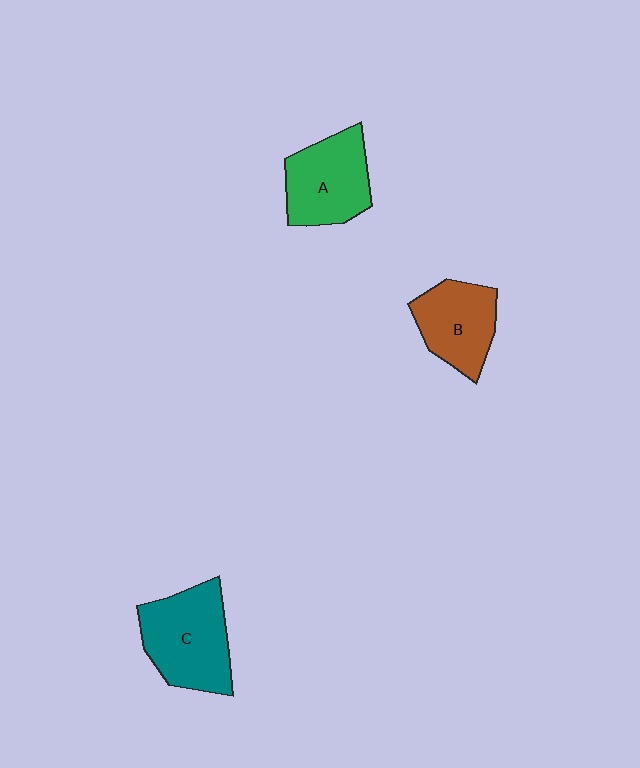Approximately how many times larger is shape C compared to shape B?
Approximately 1.3 times.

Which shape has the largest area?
Shape C (teal).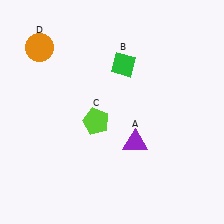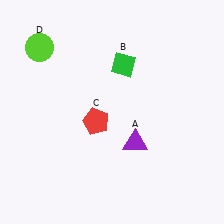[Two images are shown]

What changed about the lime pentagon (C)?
In Image 1, C is lime. In Image 2, it changed to red.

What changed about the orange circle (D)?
In Image 1, D is orange. In Image 2, it changed to lime.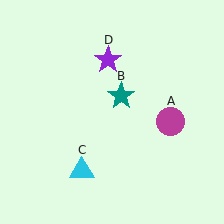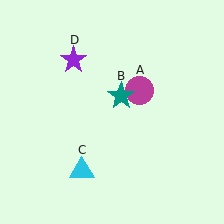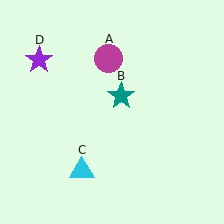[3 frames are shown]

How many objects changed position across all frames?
2 objects changed position: magenta circle (object A), purple star (object D).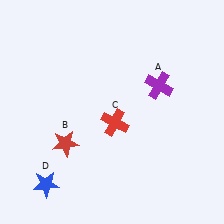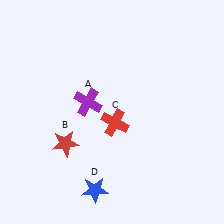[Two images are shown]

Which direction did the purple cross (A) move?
The purple cross (A) moved left.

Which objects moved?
The objects that moved are: the purple cross (A), the blue star (D).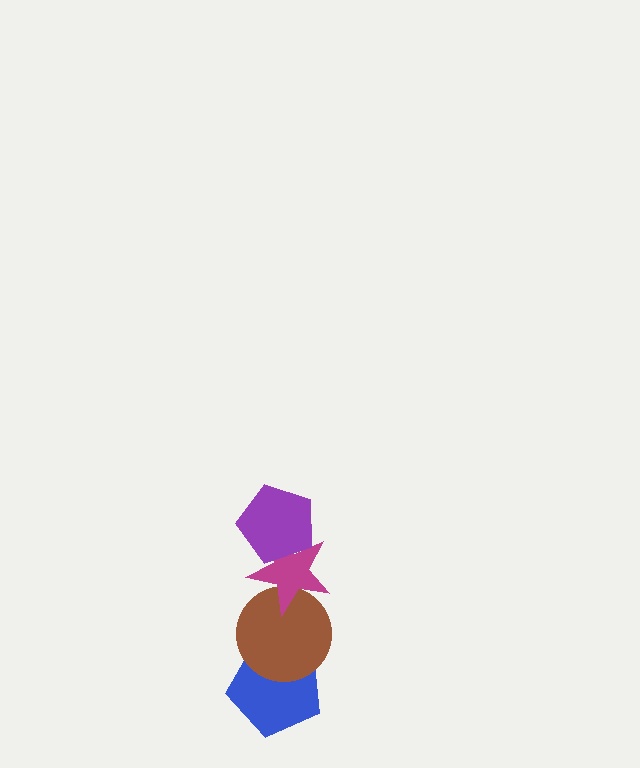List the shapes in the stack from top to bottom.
From top to bottom: the purple pentagon, the magenta star, the brown circle, the blue pentagon.